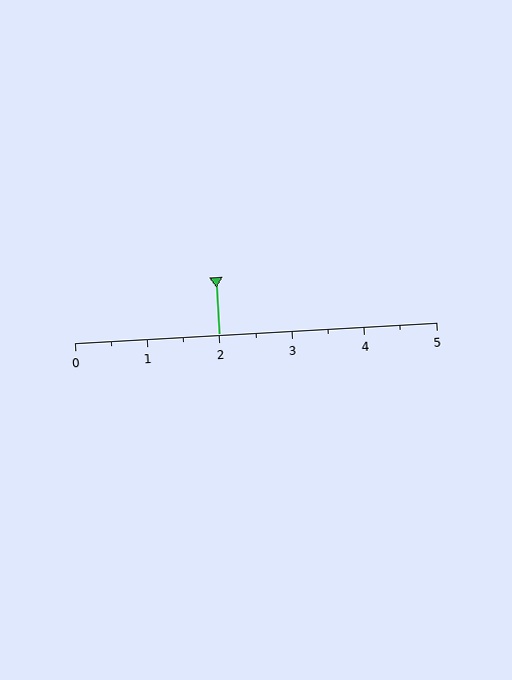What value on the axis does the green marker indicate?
The marker indicates approximately 2.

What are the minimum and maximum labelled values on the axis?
The axis runs from 0 to 5.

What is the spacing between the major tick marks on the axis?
The major ticks are spaced 1 apart.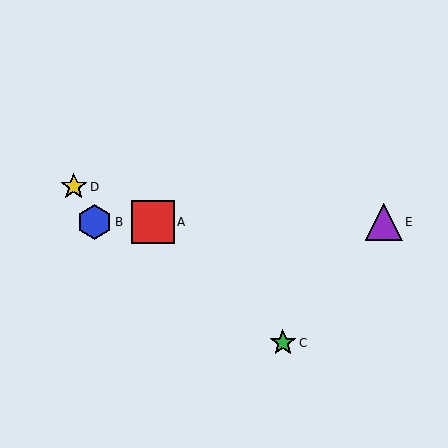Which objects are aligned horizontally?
Objects A, B, E are aligned horizontally.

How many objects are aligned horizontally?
3 objects (A, B, E) are aligned horizontally.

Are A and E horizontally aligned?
Yes, both are at y≈222.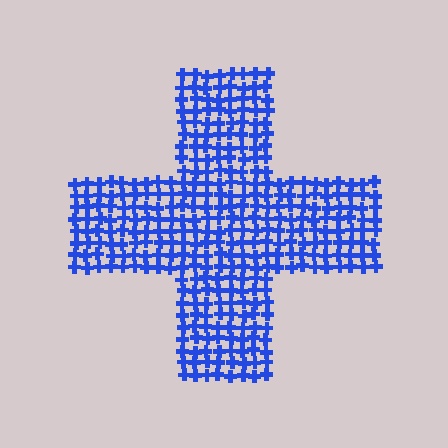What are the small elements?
The small elements are crosses.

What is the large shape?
The large shape is a cross.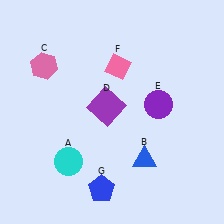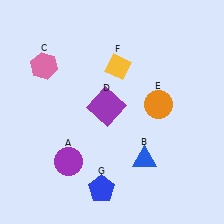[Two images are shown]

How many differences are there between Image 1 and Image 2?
There are 3 differences between the two images.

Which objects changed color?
A changed from cyan to purple. E changed from purple to orange. F changed from pink to yellow.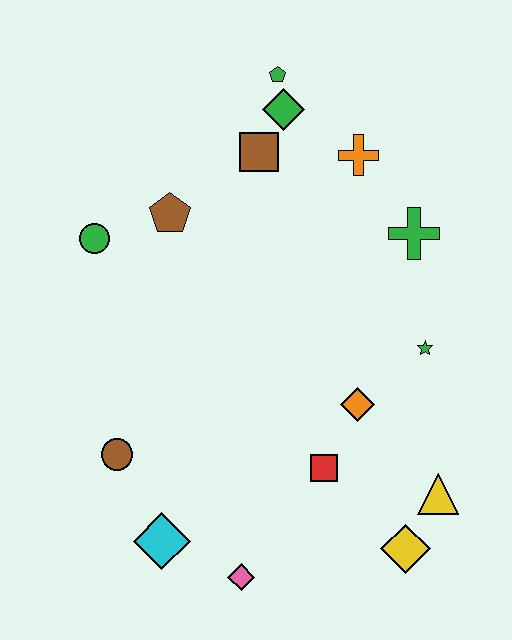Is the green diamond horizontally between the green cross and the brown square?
Yes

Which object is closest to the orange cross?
The green diamond is closest to the orange cross.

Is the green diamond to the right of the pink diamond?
Yes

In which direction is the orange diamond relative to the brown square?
The orange diamond is below the brown square.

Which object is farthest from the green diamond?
The pink diamond is farthest from the green diamond.